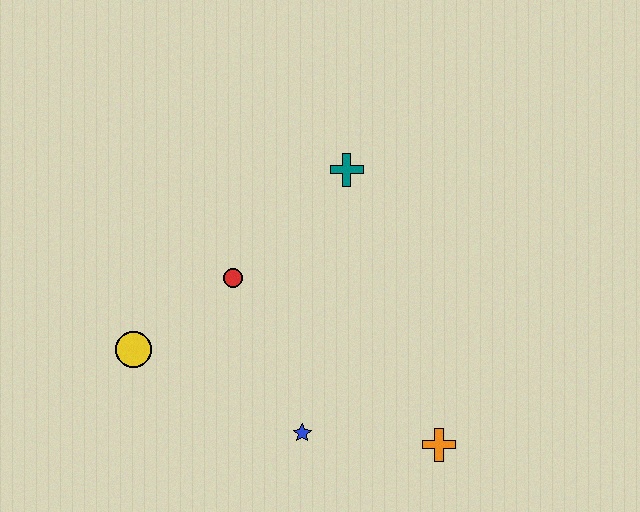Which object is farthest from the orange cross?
The yellow circle is farthest from the orange cross.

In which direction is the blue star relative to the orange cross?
The blue star is to the left of the orange cross.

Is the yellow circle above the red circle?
No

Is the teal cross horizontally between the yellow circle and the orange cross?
Yes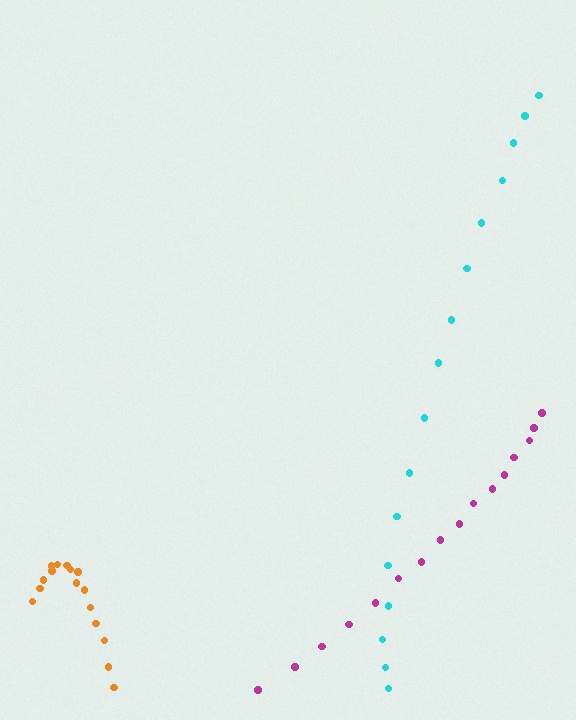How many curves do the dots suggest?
There are 3 distinct paths.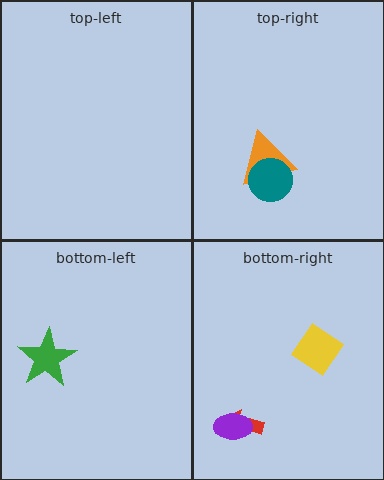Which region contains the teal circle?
The top-right region.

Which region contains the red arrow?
The bottom-right region.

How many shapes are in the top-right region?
2.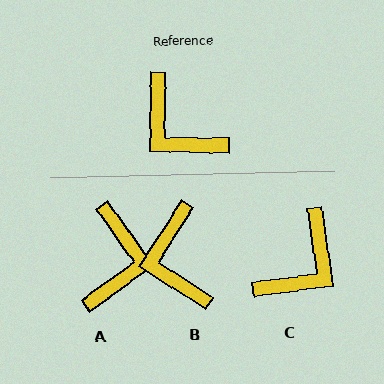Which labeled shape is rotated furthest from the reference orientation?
A, about 127 degrees away.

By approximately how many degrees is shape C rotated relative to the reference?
Approximately 99 degrees counter-clockwise.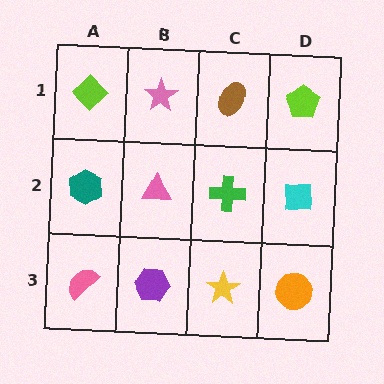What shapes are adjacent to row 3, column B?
A pink triangle (row 2, column B), a pink semicircle (row 3, column A), a yellow star (row 3, column C).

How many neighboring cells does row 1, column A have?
2.